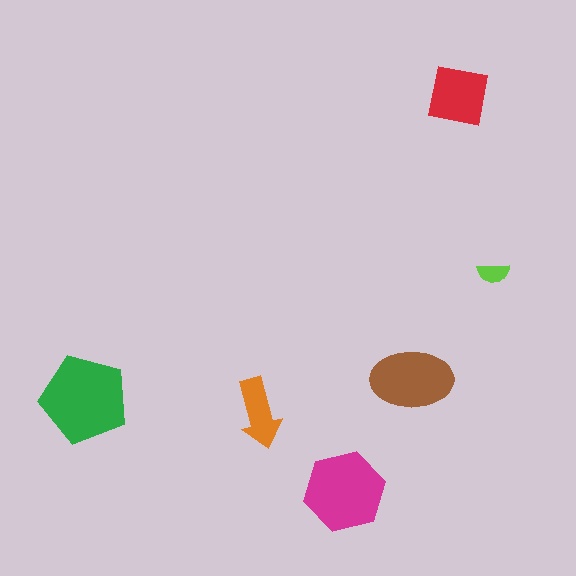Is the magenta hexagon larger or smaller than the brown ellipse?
Larger.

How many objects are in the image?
There are 6 objects in the image.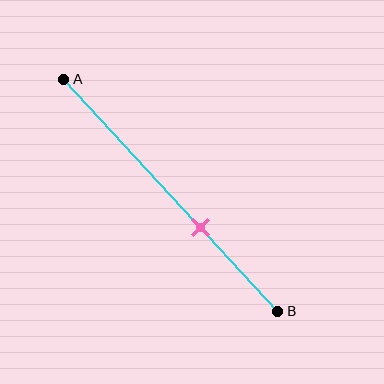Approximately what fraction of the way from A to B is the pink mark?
The pink mark is approximately 65% of the way from A to B.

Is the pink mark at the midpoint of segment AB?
No, the mark is at about 65% from A, not at the 50% midpoint.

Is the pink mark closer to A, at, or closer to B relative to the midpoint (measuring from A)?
The pink mark is closer to point B than the midpoint of segment AB.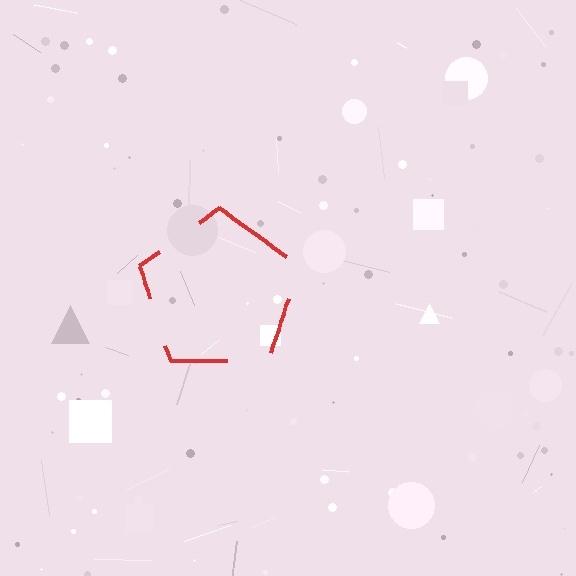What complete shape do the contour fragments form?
The contour fragments form a pentagon.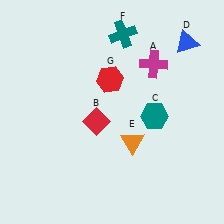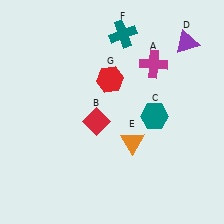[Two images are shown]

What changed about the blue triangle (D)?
In Image 1, D is blue. In Image 2, it changed to purple.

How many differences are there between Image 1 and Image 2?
There is 1 difference between the two images.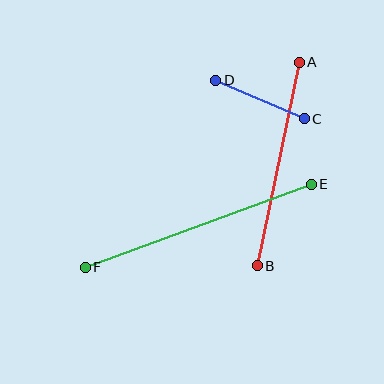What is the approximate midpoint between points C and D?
The midpoint is at approximately (260, 100) pixels.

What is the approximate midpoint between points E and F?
The midpoint is at approximately (198, 226) pixels.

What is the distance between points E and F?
The distance is approximately 240 pixels.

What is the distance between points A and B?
The distance is approximately 208 pixels.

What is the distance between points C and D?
The distance is approximately 97 pixels.